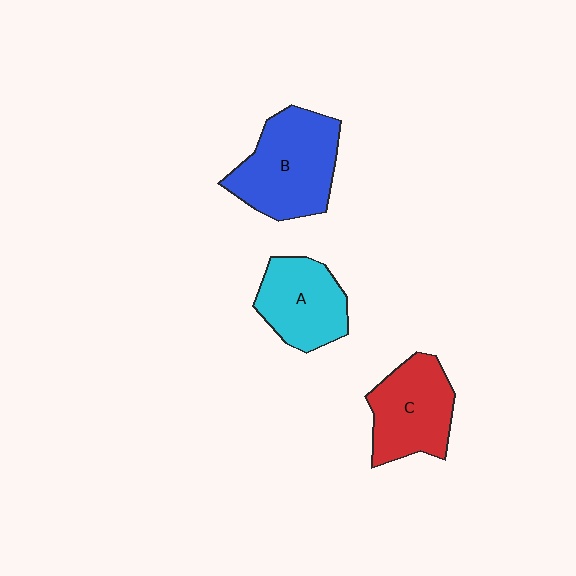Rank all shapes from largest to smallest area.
From largest to smallest: B (blue), C (red), A (cyan).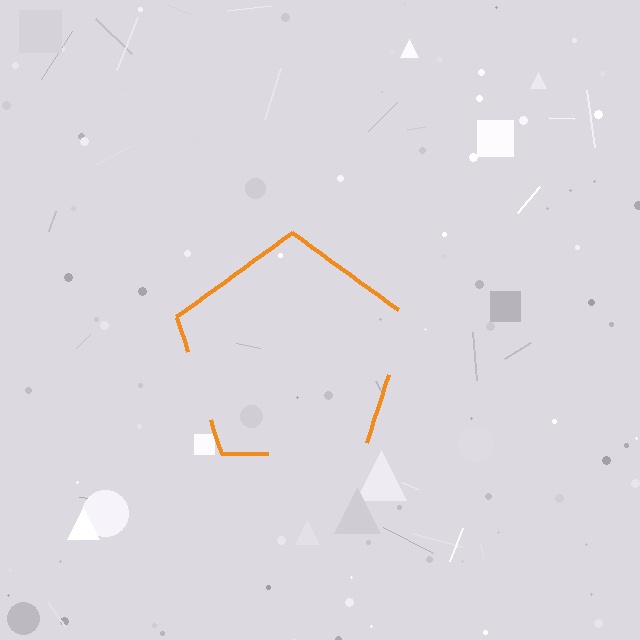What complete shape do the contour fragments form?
The contour fragments form a pentagon.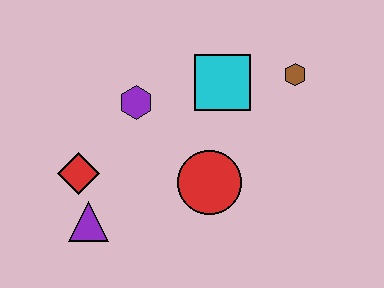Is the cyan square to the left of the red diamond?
No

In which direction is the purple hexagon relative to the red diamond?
The purple hexagon is above the red diamond.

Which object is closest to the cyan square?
The brown hexagon is closest to the cyan square.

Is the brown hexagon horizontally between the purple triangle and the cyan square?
No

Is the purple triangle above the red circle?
No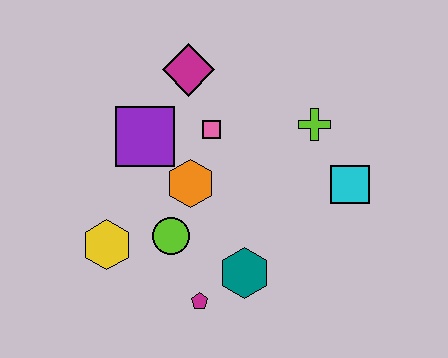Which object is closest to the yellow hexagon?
The lime circle is closest to the yellow hexagon.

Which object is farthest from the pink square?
The magenta pentagon is farthest from the pink square.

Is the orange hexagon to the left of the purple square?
No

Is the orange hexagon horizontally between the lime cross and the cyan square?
No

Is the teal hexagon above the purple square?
No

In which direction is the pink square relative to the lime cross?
The pink square is to the left of the lime cross.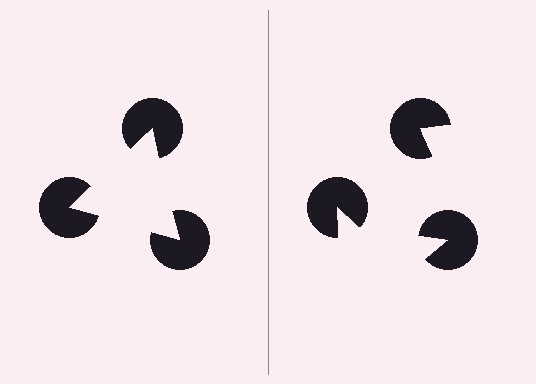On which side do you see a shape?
An illusory triangle appears on the left side. On the right side the wedge cuts are rotated, so no coherent shape forms.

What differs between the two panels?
The pac-man discs are positioned identically on both sides; only the wedge orientations differ. On the left they align to a triangle; on the right they are misaligned.